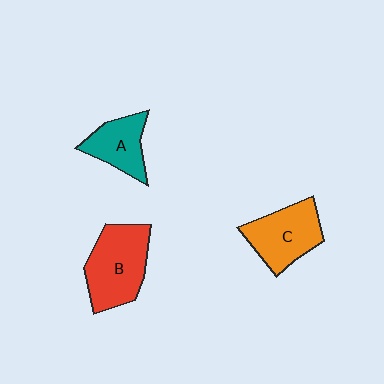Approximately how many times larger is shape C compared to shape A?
Approximately 1.3 times.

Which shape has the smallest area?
Shape A (teal).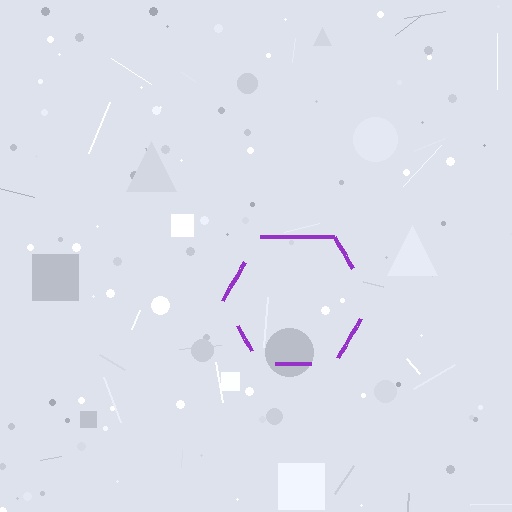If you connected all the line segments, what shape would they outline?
They would outline a hexagon.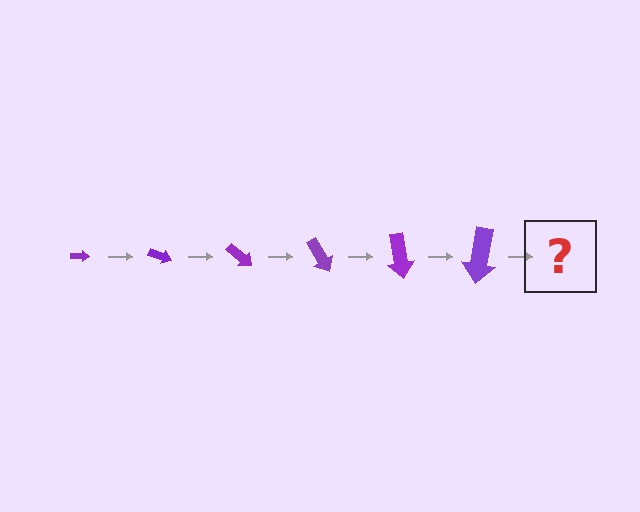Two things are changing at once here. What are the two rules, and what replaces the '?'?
The two rules are that the arrow grows larger each step and it rotates 20 degrees each step. The '?' should be an arrow, larger than the previous one and rotated 120 degrees from the start.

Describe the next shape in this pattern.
It should be an arrow, larger than the previous one and rotated 120 degrees from the start.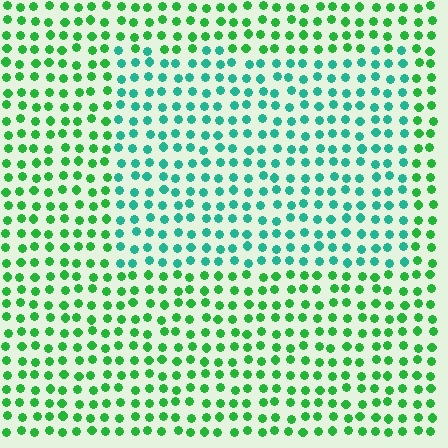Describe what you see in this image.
The image is filled with small green elements in a uniform arrangement. A rectangle-shaped region is visible where the elements are tinted to a slightly different hue, forming a subtle color boundary.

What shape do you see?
I see a rectangle.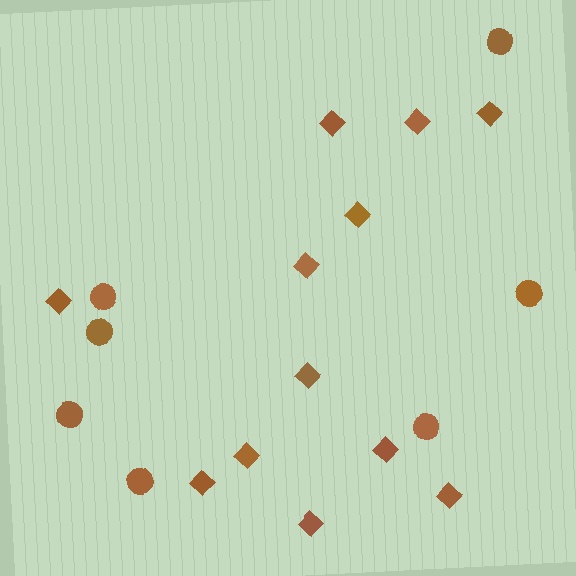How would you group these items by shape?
There are 2 groups: one group of circles (7) and one group of diamonds (12).